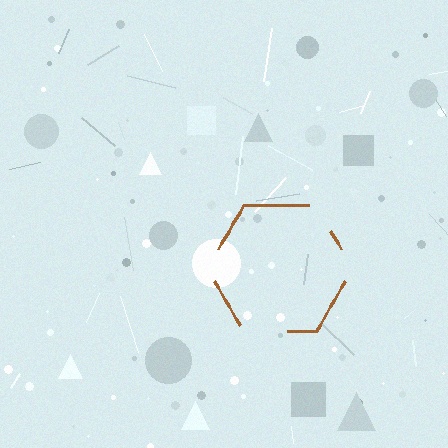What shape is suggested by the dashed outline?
The dashed outline suggests a hexagon.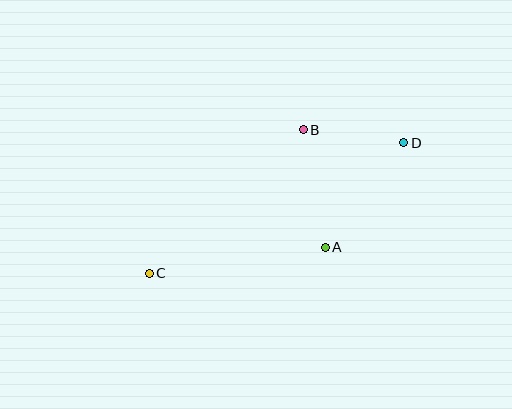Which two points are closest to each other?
Points B and D are closest to each other.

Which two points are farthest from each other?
Points C and D are farthest from each other.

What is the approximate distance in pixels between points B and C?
The distance between B and C is approximately 211 pixels.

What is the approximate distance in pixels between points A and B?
The distance between A and B is approximately 119 pixels.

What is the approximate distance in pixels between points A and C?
The distance between A and C is approximately 178 pixels.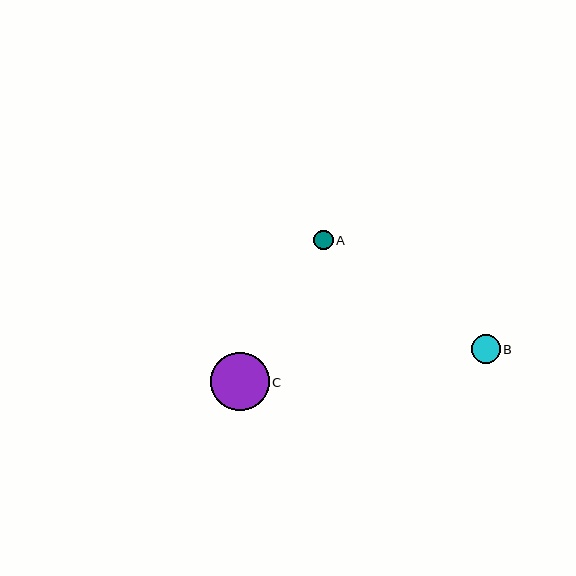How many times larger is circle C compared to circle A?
Circle C is approximately 3.0 times the size of circle A.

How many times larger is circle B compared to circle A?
Circle B is approximately 1.5 times the size of circle A.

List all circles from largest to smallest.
From largest to smallest: C, B, A.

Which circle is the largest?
Circle C is the largest with a size of approximately 58 pixels.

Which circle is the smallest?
Circle A is the smallest with a size of approximately 19 pixels.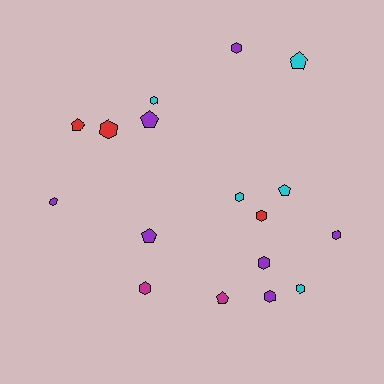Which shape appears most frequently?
Hexagon, with 11 objects.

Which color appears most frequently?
Purple, with 7 objects.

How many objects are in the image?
There are 17 objects.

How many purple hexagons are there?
There are 5 purple hexagons.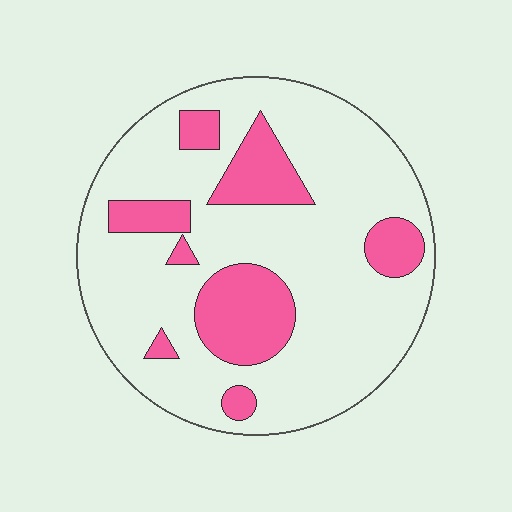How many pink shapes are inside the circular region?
8.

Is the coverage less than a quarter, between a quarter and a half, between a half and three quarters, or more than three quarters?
Less than a quarter.